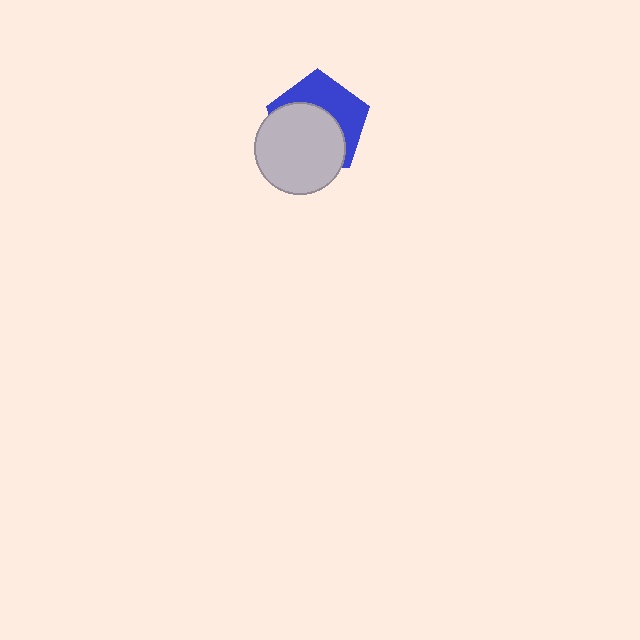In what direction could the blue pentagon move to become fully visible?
The blue pentagon could move toward the upper-right. That would shift it out from behind the light gray circle entirely.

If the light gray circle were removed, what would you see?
You would see the complete blue pentagon.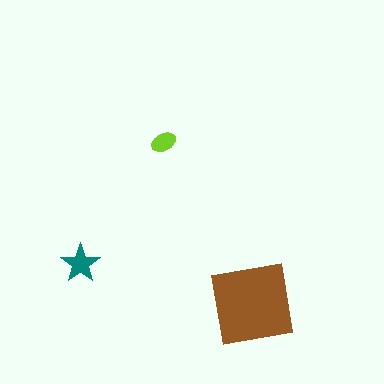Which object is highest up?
The lime ellipse is topmost.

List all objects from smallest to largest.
The lime ellipse, the teal star, the brown square.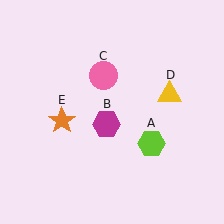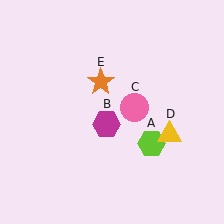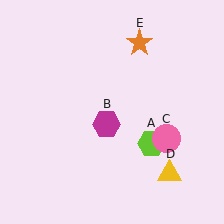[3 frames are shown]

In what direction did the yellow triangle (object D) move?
The yellow triangle (object D) moved down.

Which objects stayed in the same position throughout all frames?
Lime hexagon (object A) and magenta hexagon (object B) remained stationary.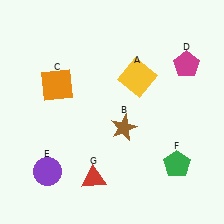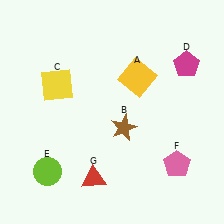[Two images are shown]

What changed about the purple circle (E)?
In Image 1, E is purple. In Image 2, it changed to lime.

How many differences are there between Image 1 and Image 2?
There are 3 differences between the two images.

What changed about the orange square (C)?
In Image 1, C is orange. In Image 2, it changed to yellow.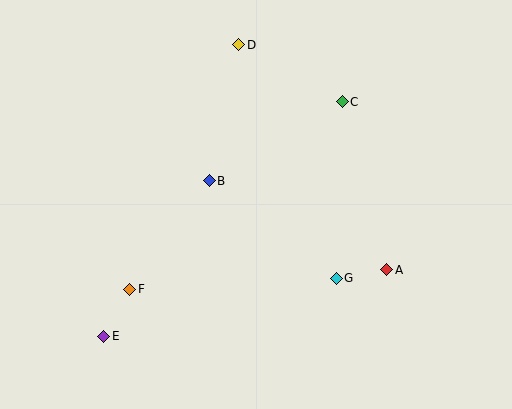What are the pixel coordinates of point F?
Point F is at (130, 289).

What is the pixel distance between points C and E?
The distance between C and E is 335 pixels.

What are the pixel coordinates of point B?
Point B is at (209, 181).